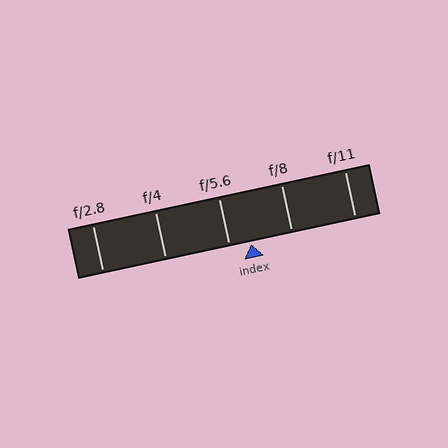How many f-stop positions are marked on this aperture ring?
There are 5 f-stop positions marked.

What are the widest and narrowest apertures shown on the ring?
The widest aperture shown is f/2.8 and the narrowest is f/11.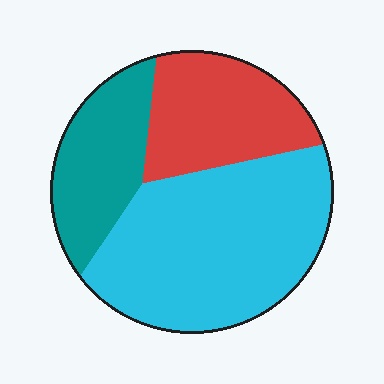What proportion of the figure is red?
Red covers roughly 25% of the figure.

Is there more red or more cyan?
Cyan.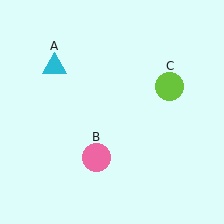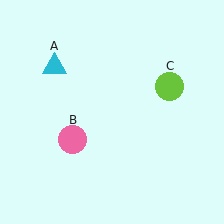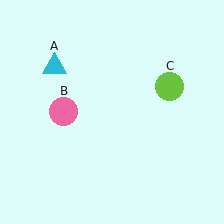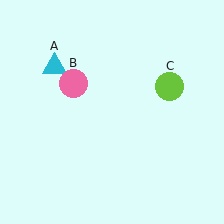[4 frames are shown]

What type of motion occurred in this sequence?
The pink circle (object B) rotated clockwise around the center of the scene.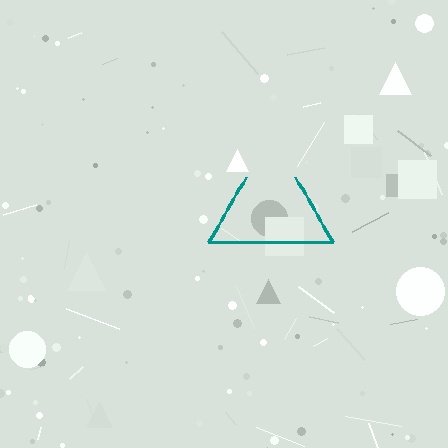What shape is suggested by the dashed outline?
The dashed outline suggests a triangle.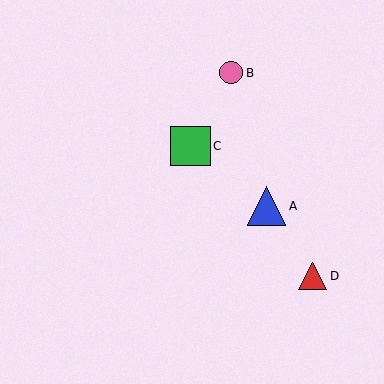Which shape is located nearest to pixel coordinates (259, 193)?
The blue triangle (labeled A) at (267, 206) is nearest to that location.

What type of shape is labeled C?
Shape C is a green square.